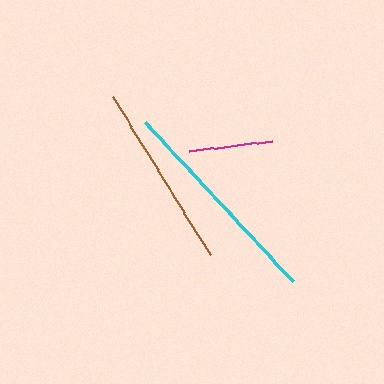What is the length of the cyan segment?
The cyan segment is approximately 218 pixels long.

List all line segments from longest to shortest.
From longest to shortest: cyan, brown, magenta.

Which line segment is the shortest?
The magenta line is the shortest at approximately 84 pixels.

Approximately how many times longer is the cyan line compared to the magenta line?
The cyan line is approximately 2.6 times the length of the magenta line.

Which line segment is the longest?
The cyan line is the longest at approximately 218 pixels.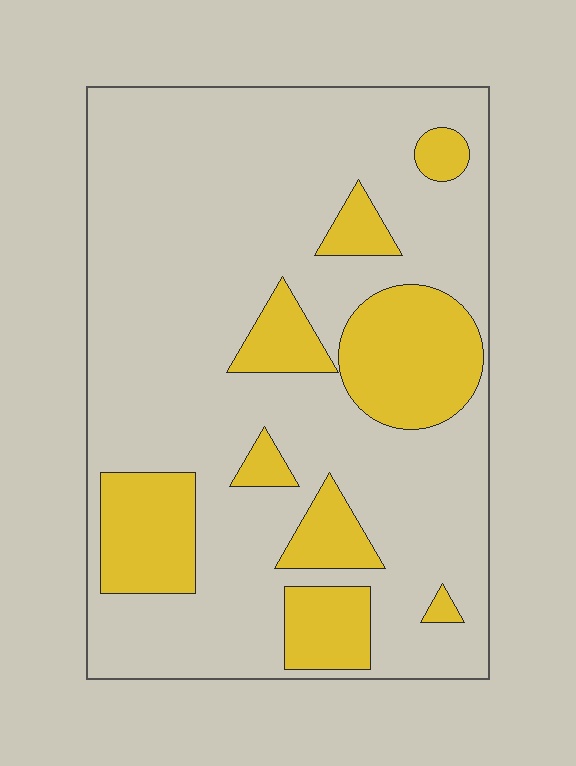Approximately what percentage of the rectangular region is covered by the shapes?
Approximately 25%.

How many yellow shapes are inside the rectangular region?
9.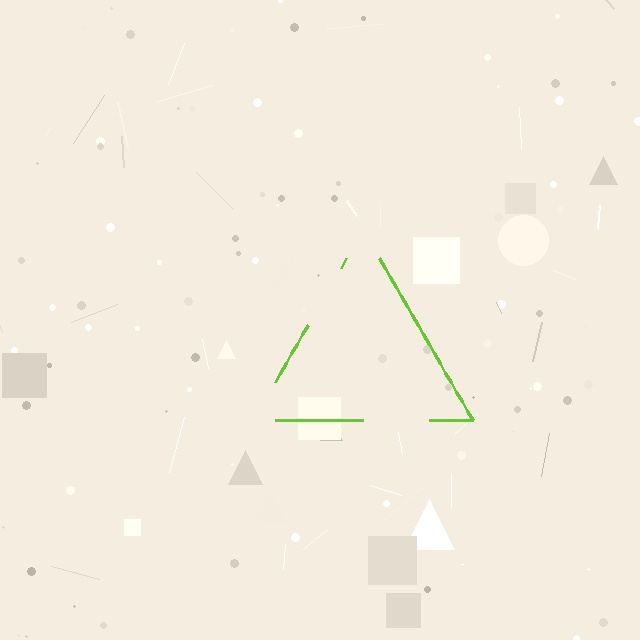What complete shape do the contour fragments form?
The contour fragments form a triangle.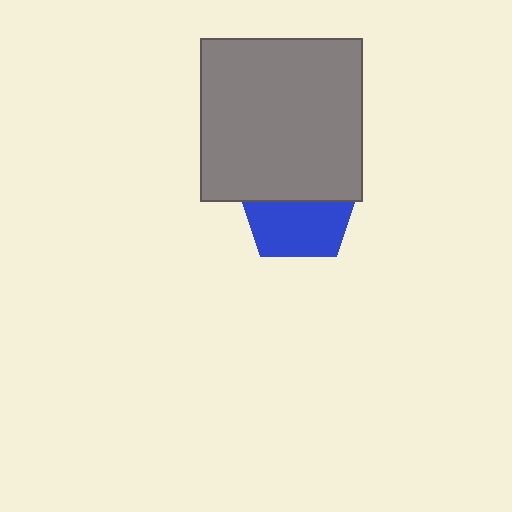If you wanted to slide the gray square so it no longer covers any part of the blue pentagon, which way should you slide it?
Slide it up — that is the most direct way to separate the two shapes.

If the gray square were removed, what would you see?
You would see the complete blue pentagon.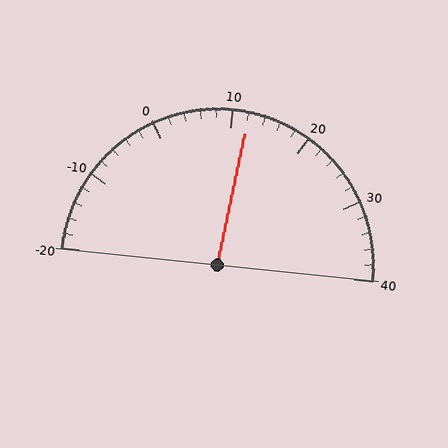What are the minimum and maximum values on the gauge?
The gauge ranges from -20 to 40.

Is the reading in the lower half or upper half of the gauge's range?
The reading is in the upper half of the range (-20 to 40).